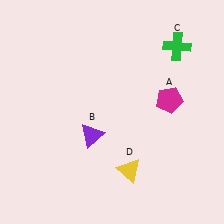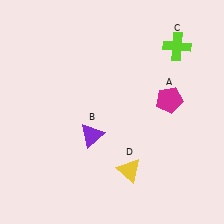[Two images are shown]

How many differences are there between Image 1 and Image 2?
There is 1 difference between the two images.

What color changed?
The cross (C) changed from green in Image 1 to lime in Image 2.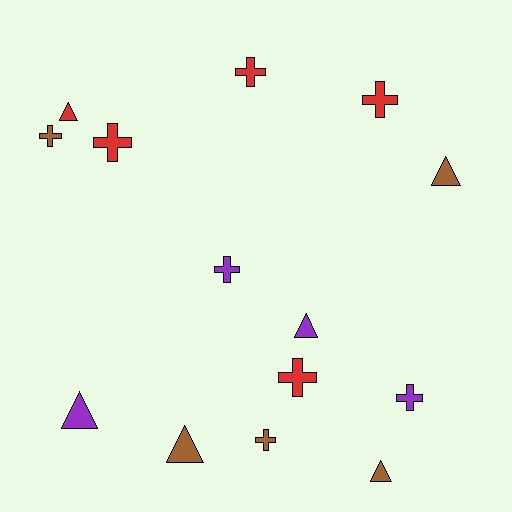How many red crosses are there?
There are 4 red crosses.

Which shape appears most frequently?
Cross, with 8 objects.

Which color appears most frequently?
Red, with 5 objects.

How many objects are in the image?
There are 14 objects.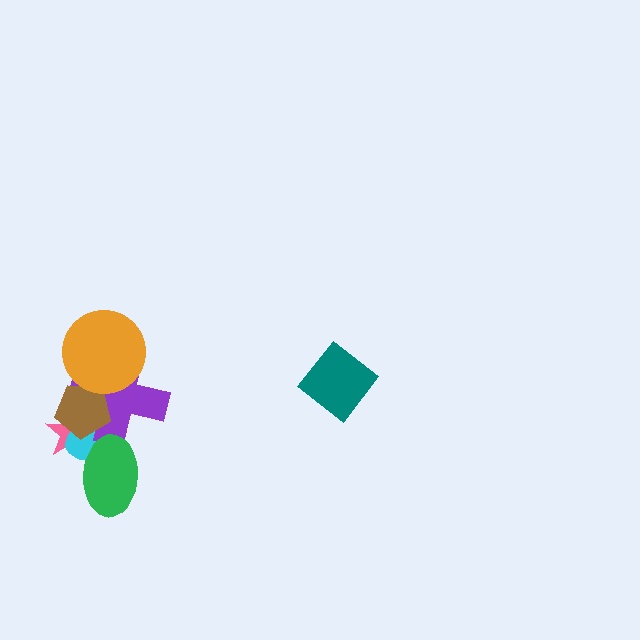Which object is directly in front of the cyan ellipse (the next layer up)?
The purple cross is directly in front of the cyan ellipse.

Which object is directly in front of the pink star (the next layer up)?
The cyan ellipse is directly in front of the pink star.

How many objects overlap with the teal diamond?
0 objects overlap with the teal diamond.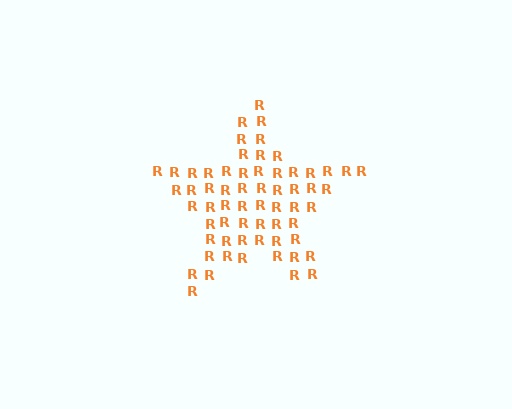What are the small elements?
The small elements are letter R's.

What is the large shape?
The large shape is a star.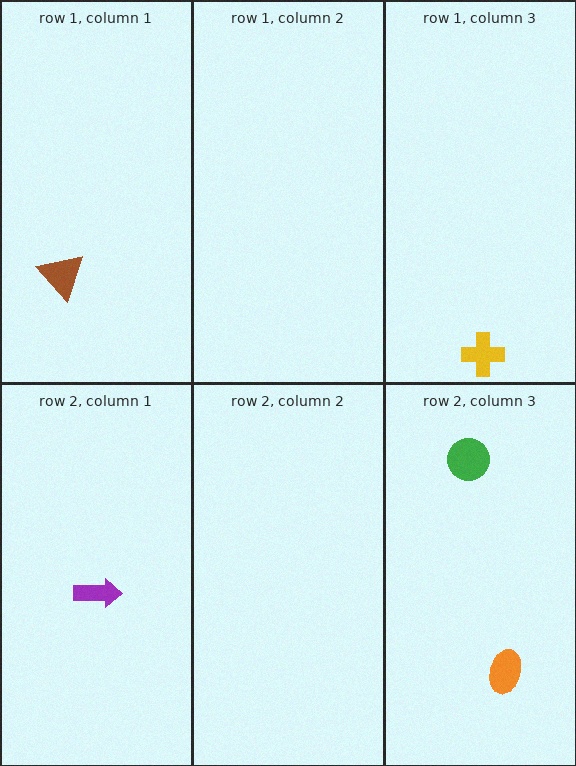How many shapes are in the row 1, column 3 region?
1.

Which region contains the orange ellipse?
The row 2, column 3 region.